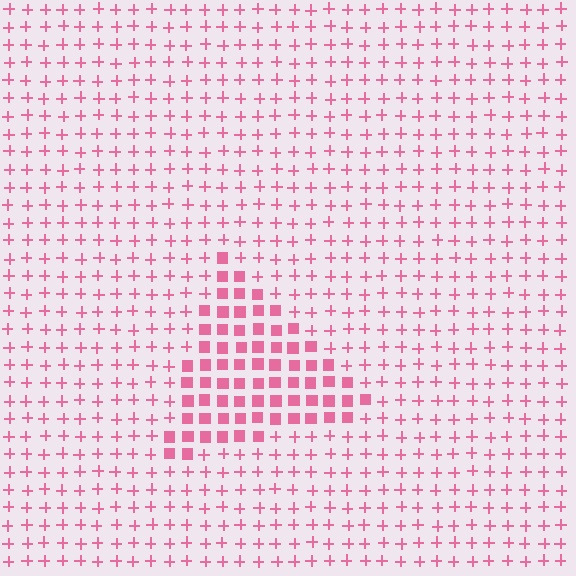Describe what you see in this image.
The image is filled with small pink elements arranged in a uniform grid. A triangle-shaped region contains squares, while the surrounding area contains plus signs. The boundary is defined purely by the change in element shape.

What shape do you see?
I see a triangle.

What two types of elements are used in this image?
The image uses squares inside the triangle region and plus signs outside it.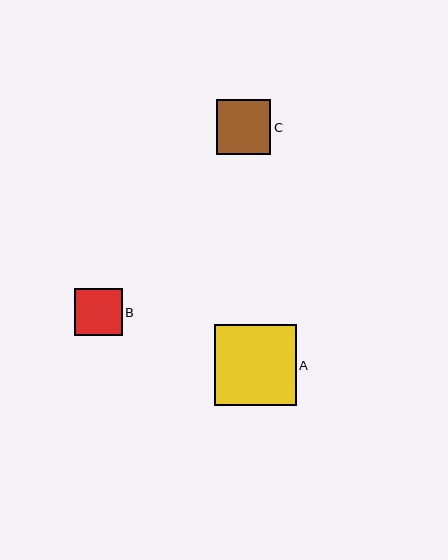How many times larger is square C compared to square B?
Square C is approximately 1.1 times the size of square B.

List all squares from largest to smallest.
From largest to smallest: A, C, B.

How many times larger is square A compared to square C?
Square A is approximately 1.5 times the size of square C.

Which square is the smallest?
Square B is the smallest with a size of approximately 48 pixels.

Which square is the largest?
Square A is the largest with a size of approximately 81 pixels.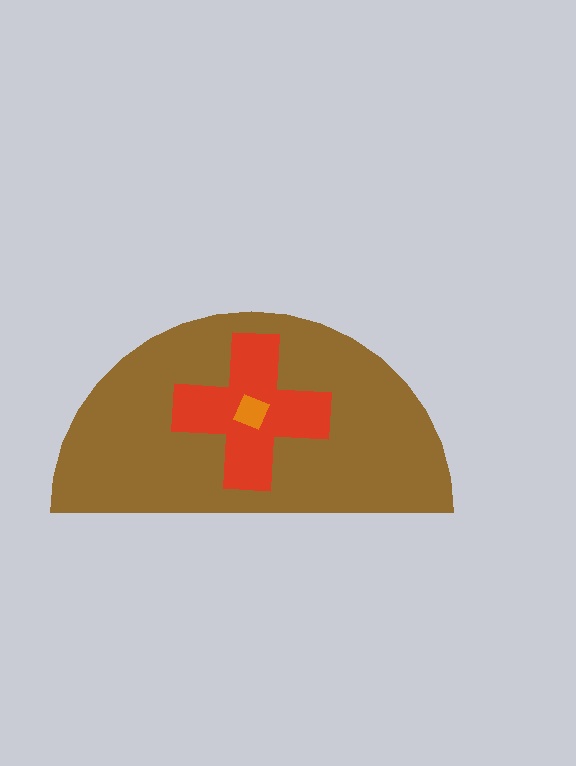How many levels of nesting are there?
3.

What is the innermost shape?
The orange square.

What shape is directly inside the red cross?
The orange square.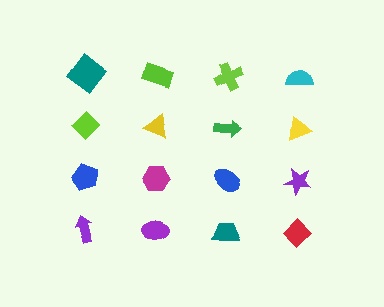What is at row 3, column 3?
A blue ellipse.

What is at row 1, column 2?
A lime rectangle.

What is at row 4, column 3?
A teal trapezoid.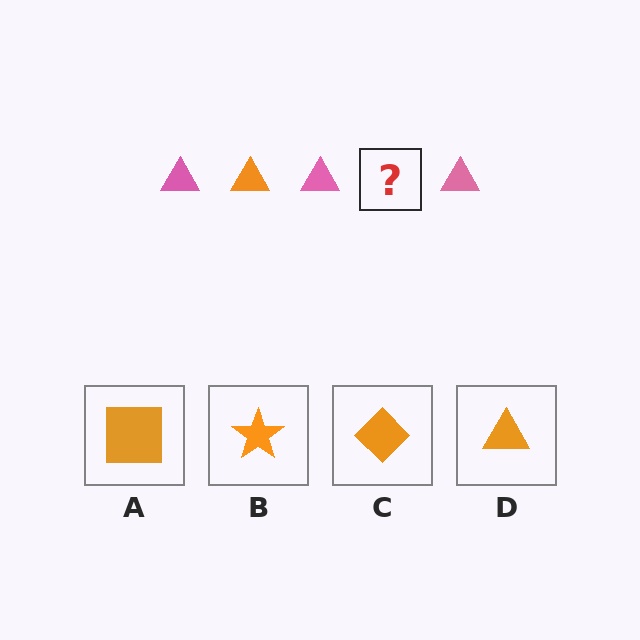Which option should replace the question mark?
Option D.